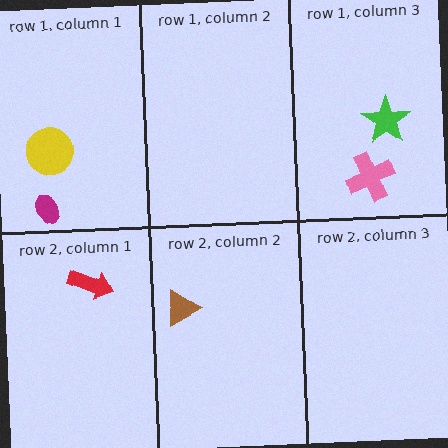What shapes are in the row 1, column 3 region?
The green star, the pink cross.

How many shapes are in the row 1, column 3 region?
2.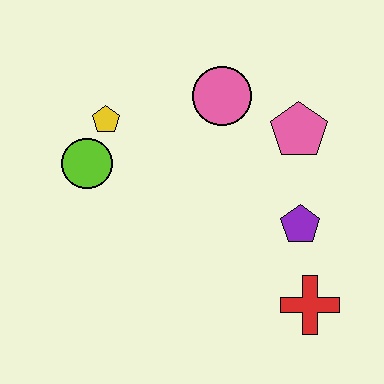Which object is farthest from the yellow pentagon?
The red cross is farthest from the yellow pentagon.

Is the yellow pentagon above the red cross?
Yes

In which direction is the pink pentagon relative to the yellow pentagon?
The pink pentagon is to the right of the yellow pentagon.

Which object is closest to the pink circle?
The pink pentagon is closest to the pink circle.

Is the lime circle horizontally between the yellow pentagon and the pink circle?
No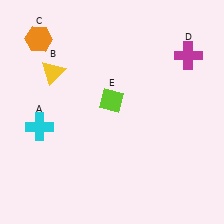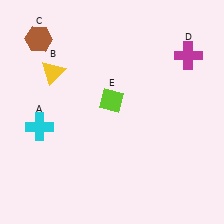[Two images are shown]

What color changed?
The hexagon (C) changed from orange in Image 1 to brown in Image 2.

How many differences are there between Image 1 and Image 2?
There is 1 difference between the two images.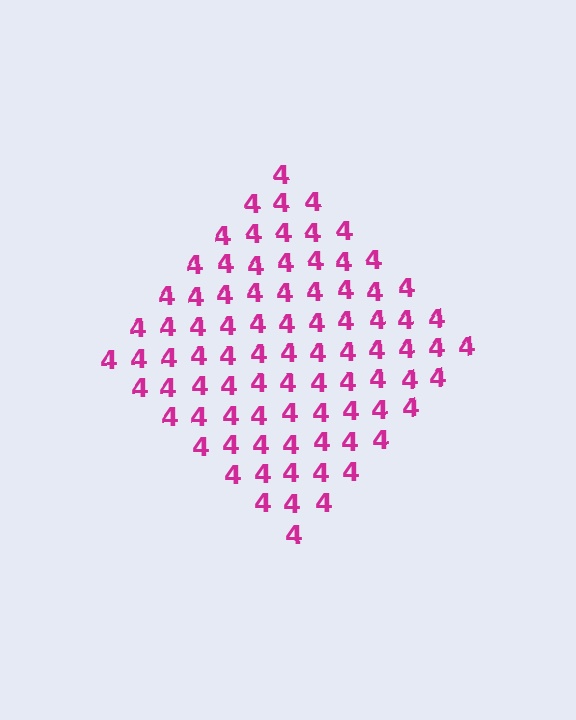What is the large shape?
The large shape is a diamond.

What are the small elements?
The small elements are digit 4's.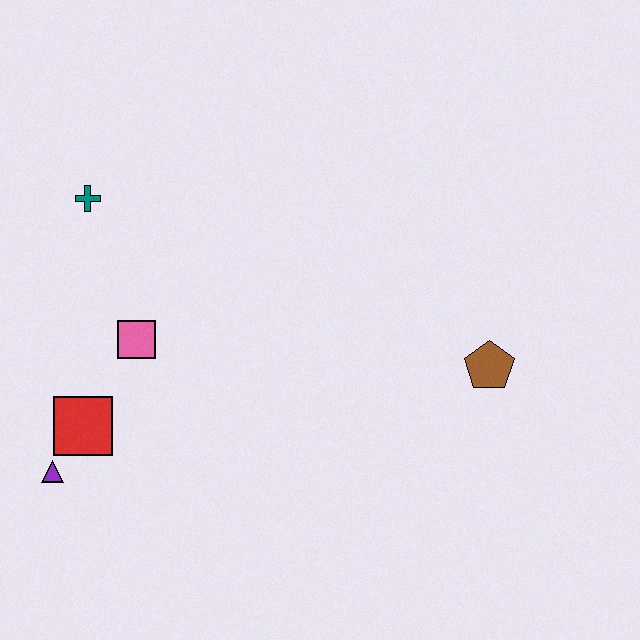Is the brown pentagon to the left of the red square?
No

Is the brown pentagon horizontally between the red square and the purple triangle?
No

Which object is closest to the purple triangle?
The red square is closest to the purple triangle.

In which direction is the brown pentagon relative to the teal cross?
The brown pentagon is to the right of the teal cross.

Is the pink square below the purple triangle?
No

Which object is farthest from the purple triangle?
The brown pentagon is farthest from the purple triangle.